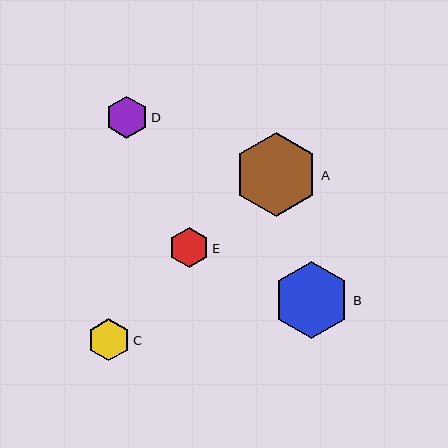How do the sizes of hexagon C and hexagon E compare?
Hexagon C and hexagon E are approximately the same size.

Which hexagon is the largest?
Hexagon A is the largest with a size of approximately 84 pixels.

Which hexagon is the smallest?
Hexagon E is the smallest with a size of approximately 40 pixels.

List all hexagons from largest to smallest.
From largest to smallest: A, B, D, C, E.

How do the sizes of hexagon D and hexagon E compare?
Hexagon D and hexagon E are approximately the same size.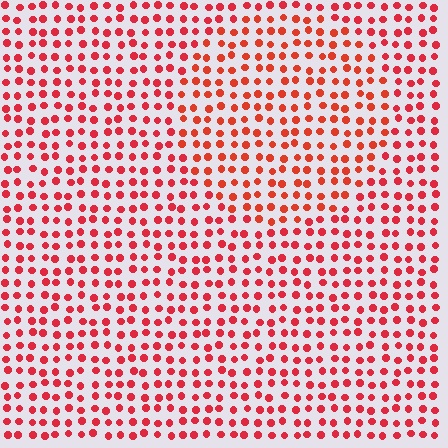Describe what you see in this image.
The image is filled with small red elements in a uniform arrangement. A circle-shaped region is visible where the elements are tinted to a slightly different hue, forming a subtle color boundary.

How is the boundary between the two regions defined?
The boundary is defined purely by a slight shift in hue (about 14 degrees). Spacing, size, and orientation are identical on both sides.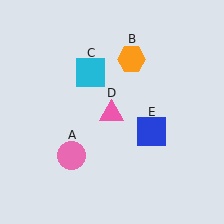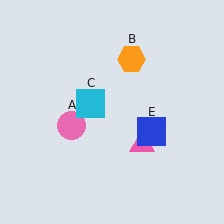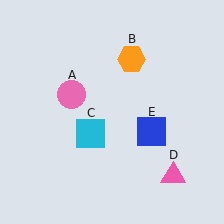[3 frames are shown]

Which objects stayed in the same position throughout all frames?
Orange hexagon (object B) and blue square (object E) remained stationary.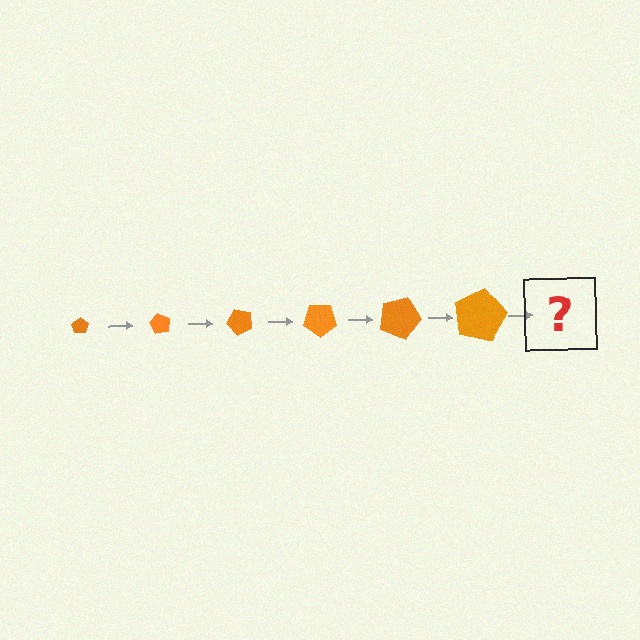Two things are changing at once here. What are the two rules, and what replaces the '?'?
The two rules are that the pentagon grows larger each step and it rotates 60 degrees each step. The '?' should be a pentagon, larger than the previous one and rotated 360 degrees from the start.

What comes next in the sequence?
The next element should be a pentagon, larger than the previous one and rotated 360 degrees from the start.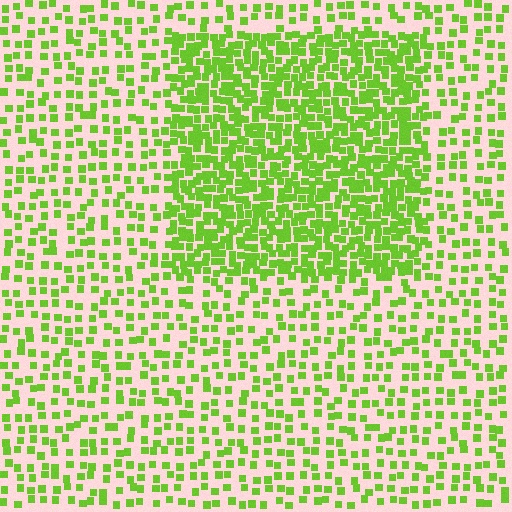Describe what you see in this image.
The image contains small lime elements arranged at two different densities. A rectangle-shaped region is visible where the elements are more densely packed than the surrounding area.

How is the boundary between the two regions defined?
The boundary is defined by a change in element density (approximately 2.3x ratio). All elements are the same color, size, and shape.